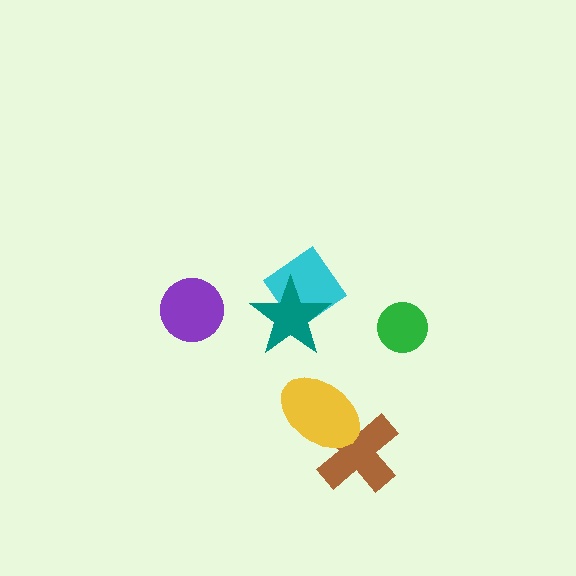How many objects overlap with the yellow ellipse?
1 object overlaps with the yellow ellipse.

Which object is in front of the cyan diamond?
The teal star is in front of the cyan diamond.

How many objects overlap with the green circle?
0 objects overlap with the green circle.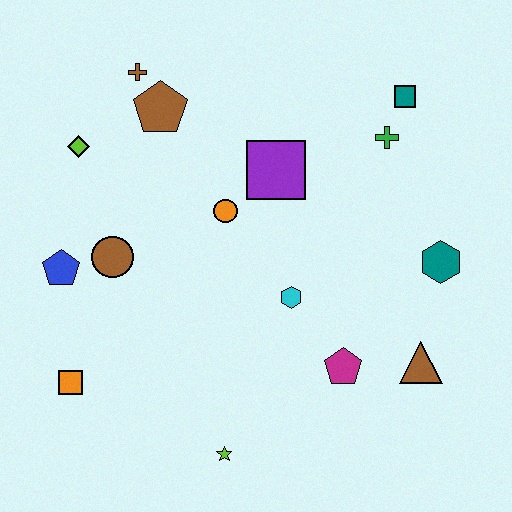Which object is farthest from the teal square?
The orange square is farthest from the teal square.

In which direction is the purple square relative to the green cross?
The purple square is to the left of the green cross.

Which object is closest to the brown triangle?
The magenta pentagon is closest to the brown triangle.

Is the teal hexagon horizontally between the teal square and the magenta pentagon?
No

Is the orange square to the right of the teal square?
No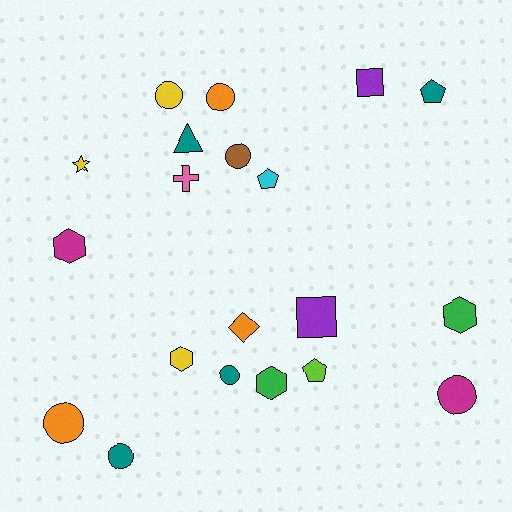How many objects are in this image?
There are 20 objects.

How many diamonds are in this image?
There is 1 diamond.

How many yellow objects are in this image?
There are 3 yellow objects.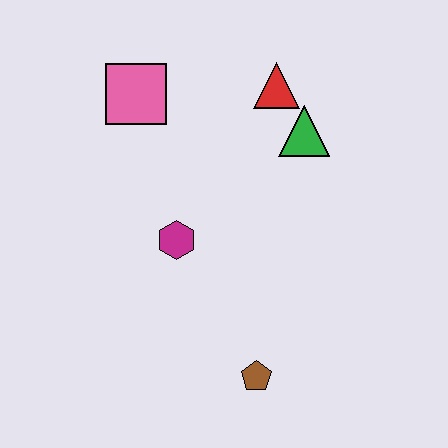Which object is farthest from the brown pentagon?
The pink square is farthest from the brown pentagon.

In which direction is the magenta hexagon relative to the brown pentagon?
The magenta hexagon is above the brown pentagon.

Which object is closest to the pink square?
The red triangle is closest to the pink square.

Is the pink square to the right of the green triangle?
No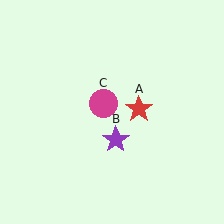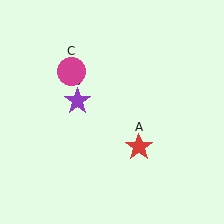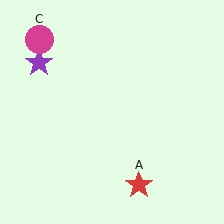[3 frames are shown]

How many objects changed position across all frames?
3 objects changed position: red star (object A), purple star (object B), magenta circle (object C).